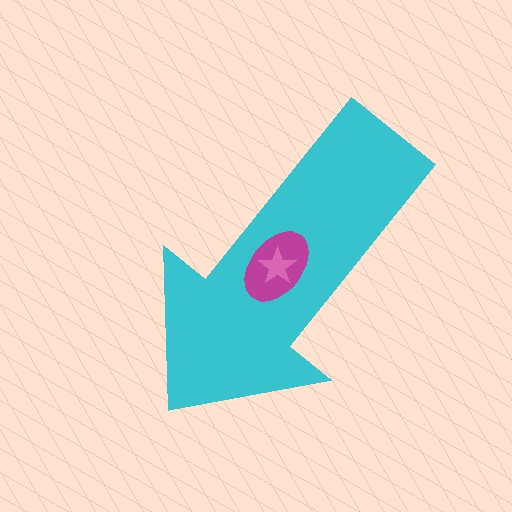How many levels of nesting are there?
3.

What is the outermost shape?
The cyan arrow.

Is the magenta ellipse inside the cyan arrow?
Yes.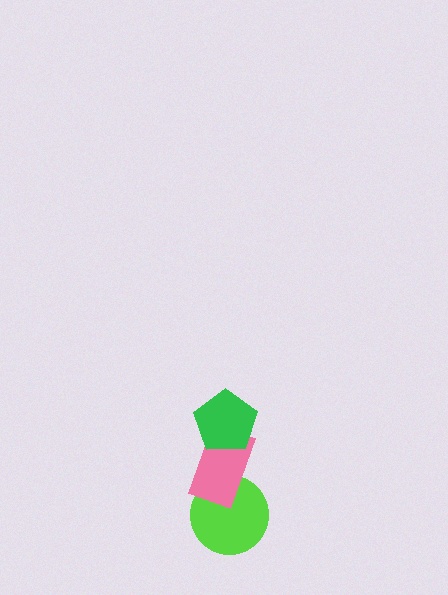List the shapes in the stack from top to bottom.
From top to bottom: the green pentagon, the pink rectangle, the lime circle.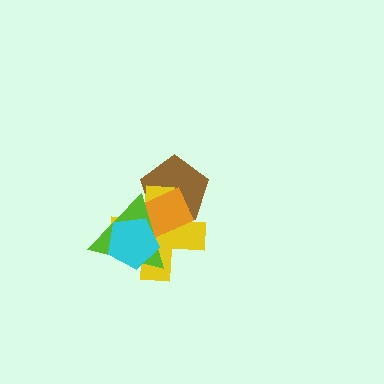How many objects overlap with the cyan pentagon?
3 objects overlap with the cyan pentagon.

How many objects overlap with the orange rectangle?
4 objects overlap with the orange rectangle.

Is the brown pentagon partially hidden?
Yes, it is partially covered by another shape.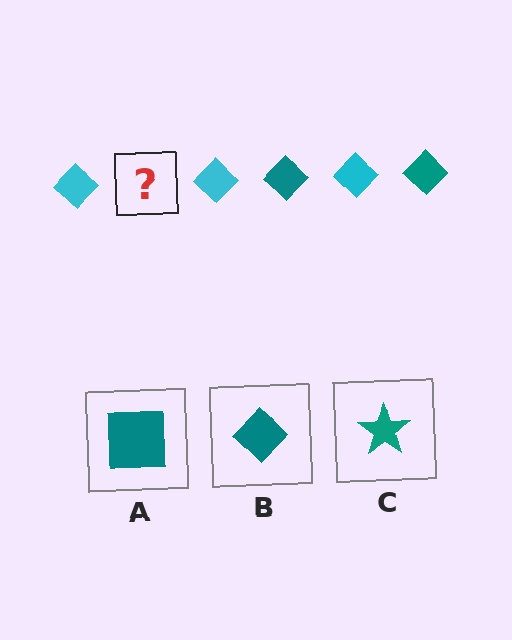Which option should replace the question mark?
Option B.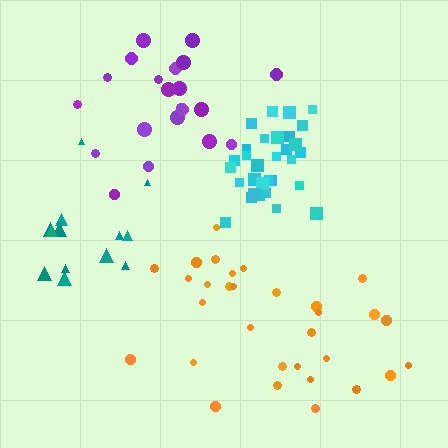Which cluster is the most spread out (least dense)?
Orange.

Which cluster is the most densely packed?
Cyan.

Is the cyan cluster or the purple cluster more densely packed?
Cyan.